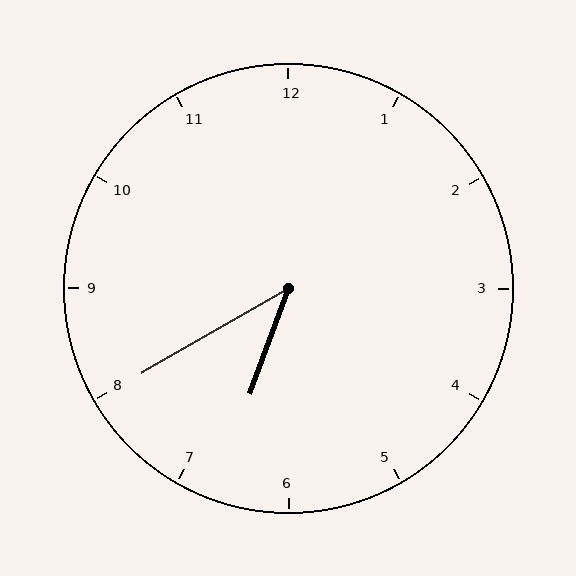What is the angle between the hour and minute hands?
Approximately 40 degrees.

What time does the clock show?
6:40.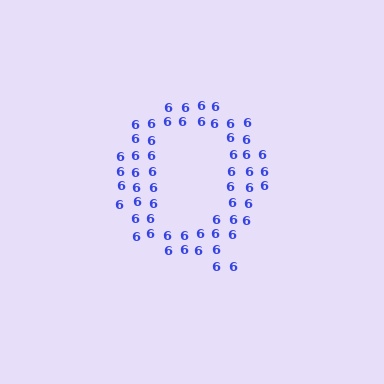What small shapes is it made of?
It is made of small digit 6's.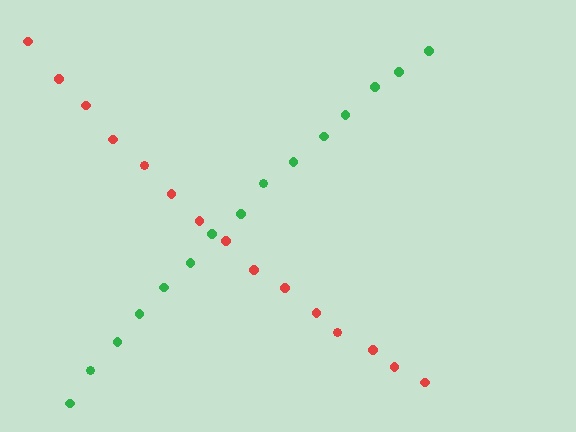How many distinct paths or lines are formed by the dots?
There are 2 distinct paths.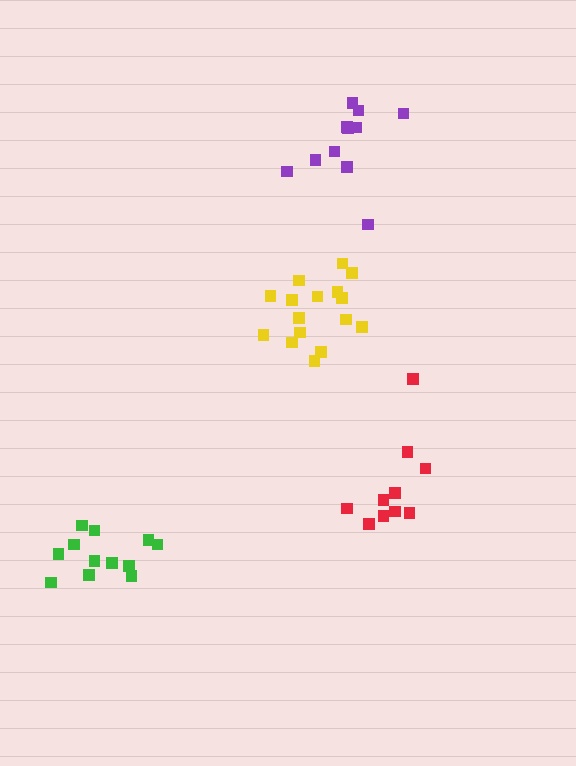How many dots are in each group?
Group 1: 16 dots, Group 2: 10 dots, Group 3: 12 dots, Group 4: 11 dots (49 total).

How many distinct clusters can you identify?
There are 4 distinct clusters.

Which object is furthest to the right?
The red cluster is rightmost.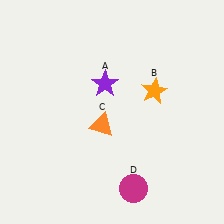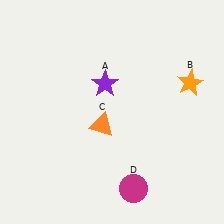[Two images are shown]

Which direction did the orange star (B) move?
The orange star (B) moved right.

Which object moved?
The orange star (B) moved right.